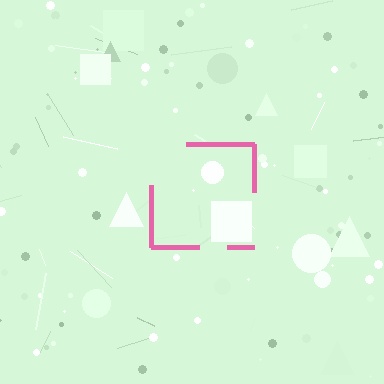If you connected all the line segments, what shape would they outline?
They would outline a square.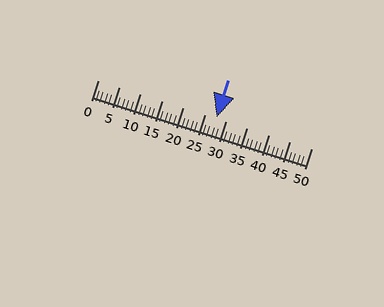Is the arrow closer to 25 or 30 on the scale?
The arrow is closer to 30.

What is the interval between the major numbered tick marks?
The major tick marks are spaced 5 units apart.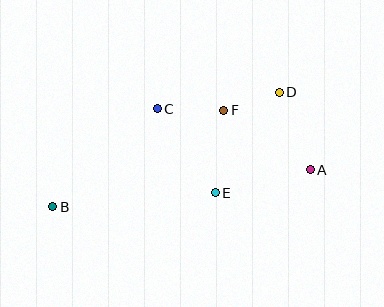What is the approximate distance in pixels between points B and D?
The distance between B and D is approximately 254 pixels.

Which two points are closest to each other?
Points D and F are closest to each other.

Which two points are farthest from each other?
Points A and B are farthest from each other.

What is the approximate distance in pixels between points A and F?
The distance between A and F is approximately 105 pixels.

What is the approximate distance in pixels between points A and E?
The distance between A and E is approximately 98 pixels.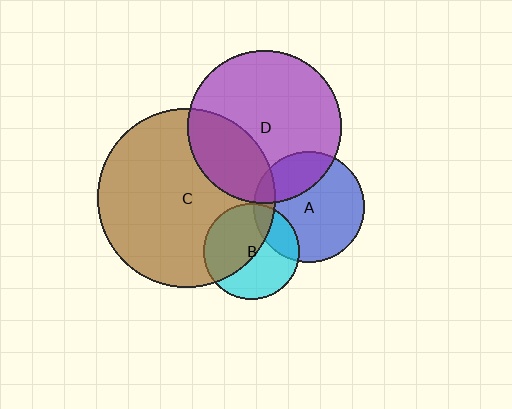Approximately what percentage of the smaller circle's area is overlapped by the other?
Approximately 25%.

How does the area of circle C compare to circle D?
Approximately 1.3 times.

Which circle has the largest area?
Circle C (brown).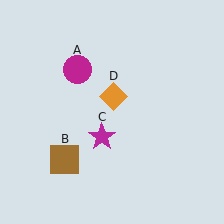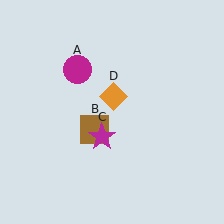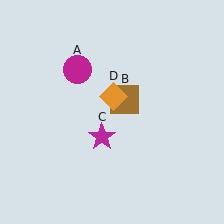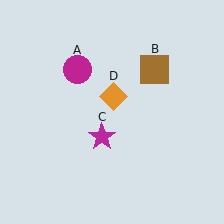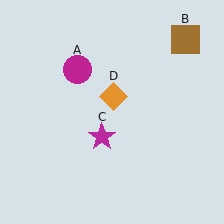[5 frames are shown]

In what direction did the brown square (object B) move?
The brown square (object B) moved up and to the right.